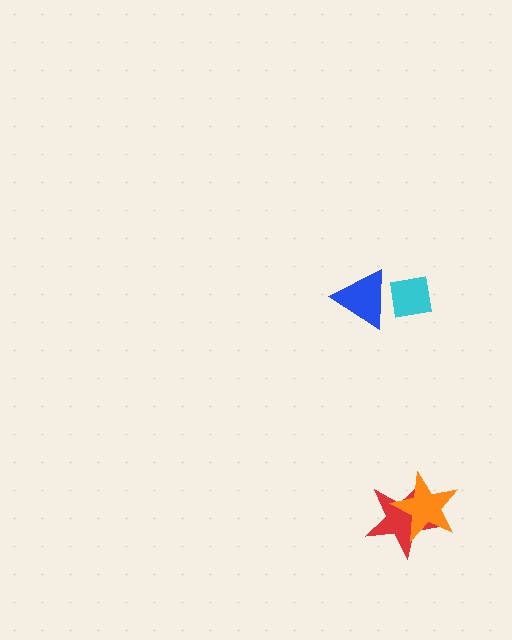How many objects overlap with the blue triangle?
1 object overlaps with the blue triangle.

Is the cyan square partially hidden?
Yes, it is partially covered by another shape.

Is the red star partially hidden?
Yes, it is partially covered by another shape.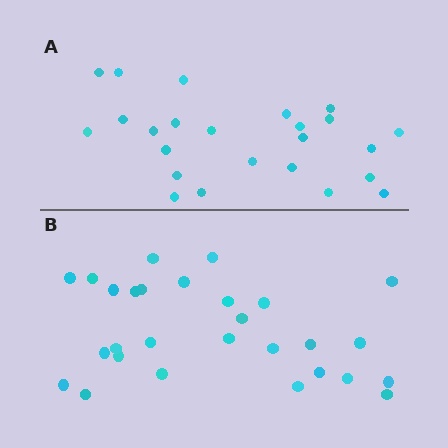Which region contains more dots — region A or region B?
Region B (the bottom region) has more dots.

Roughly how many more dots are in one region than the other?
Region B has about 4 more dots than region A.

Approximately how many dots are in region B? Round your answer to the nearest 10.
About 30 dots. (The exact count is 28, which rounds to 30.)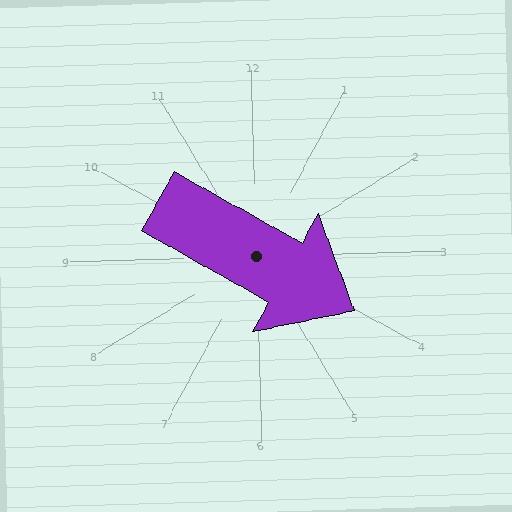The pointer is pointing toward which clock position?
Roughly 4 o'clock.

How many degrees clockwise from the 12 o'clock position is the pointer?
Approximately 121 degrees.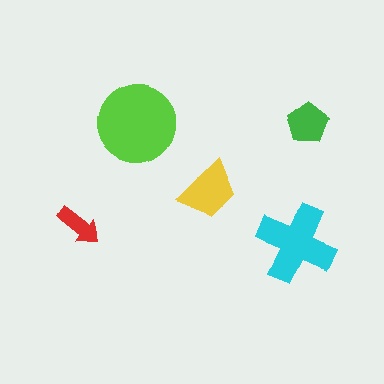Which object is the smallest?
The red arrow.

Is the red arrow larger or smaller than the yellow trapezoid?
Smaller.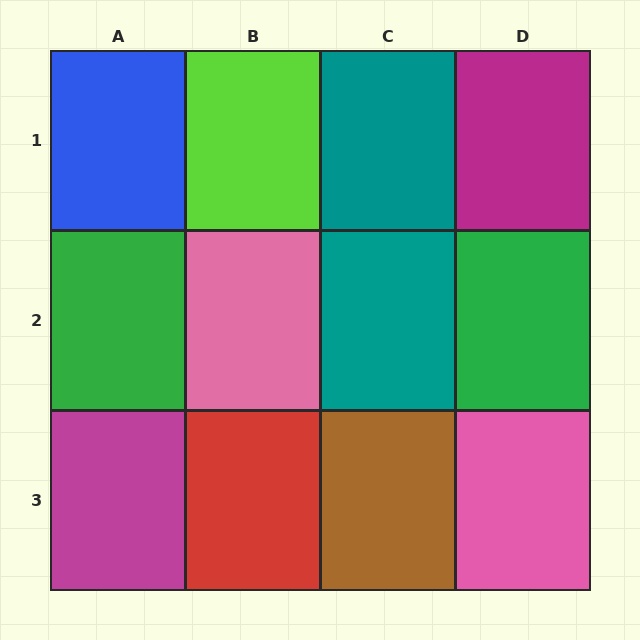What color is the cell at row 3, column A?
Magenta.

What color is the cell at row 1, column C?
Teal.